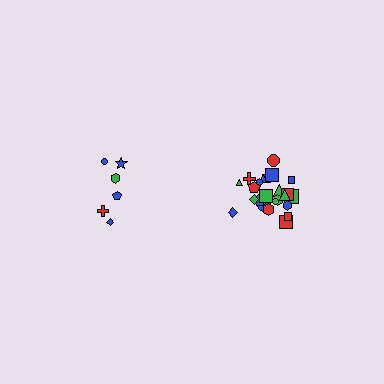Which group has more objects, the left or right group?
The right group.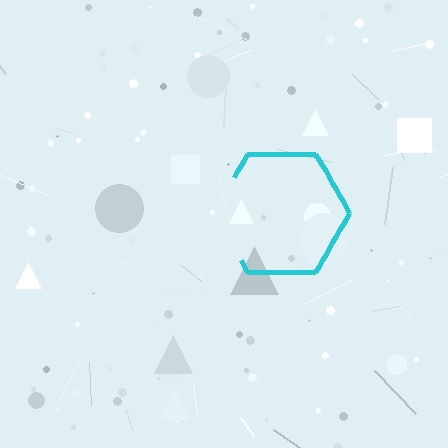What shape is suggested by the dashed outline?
The dashed outline suggests a hexagon.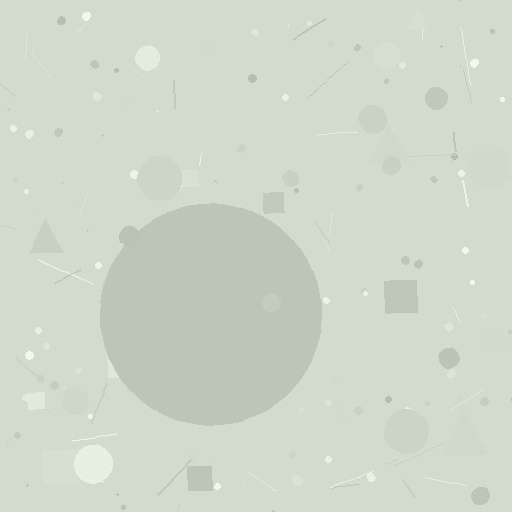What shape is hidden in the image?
A circle is hidden in the image.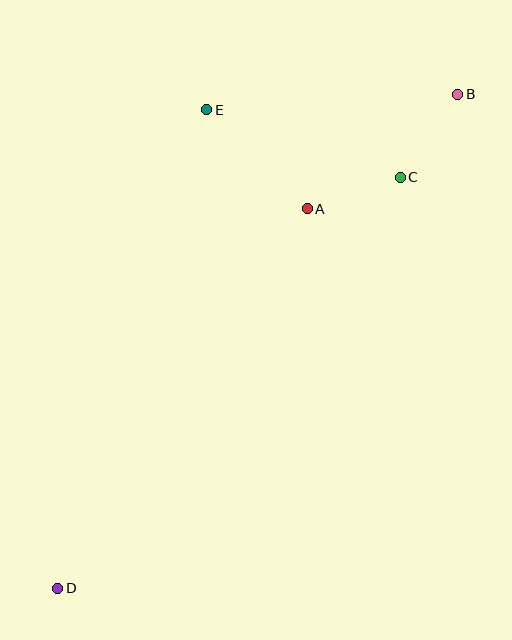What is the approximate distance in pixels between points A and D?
The distance between A and D is approximately 454 pixels.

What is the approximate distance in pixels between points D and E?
The distance between D and E is approximately 501 pixels.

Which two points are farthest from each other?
Points B and D are farthest from each other.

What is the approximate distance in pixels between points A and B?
The distance between A and B is approximately 189 pixels.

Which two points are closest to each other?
Points A and C are closest to each other.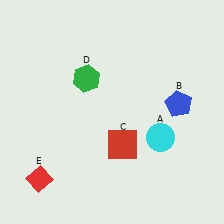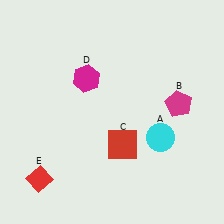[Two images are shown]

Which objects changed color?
B changed from blue to magenta. D changed from green to magenta.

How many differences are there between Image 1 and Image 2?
There are 2 differences between the two images.